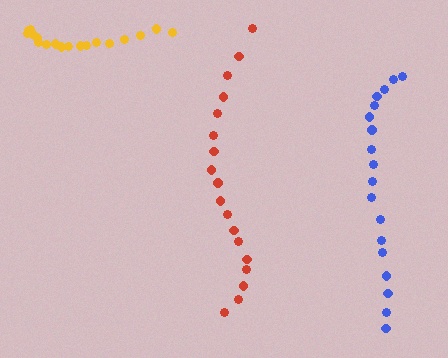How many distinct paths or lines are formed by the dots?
There are 3 distinct paths.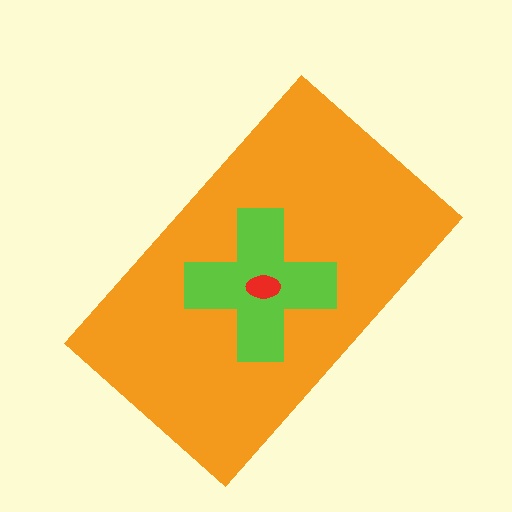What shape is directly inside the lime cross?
The red ellipse.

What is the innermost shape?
The red ellipse.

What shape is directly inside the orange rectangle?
The lime cross.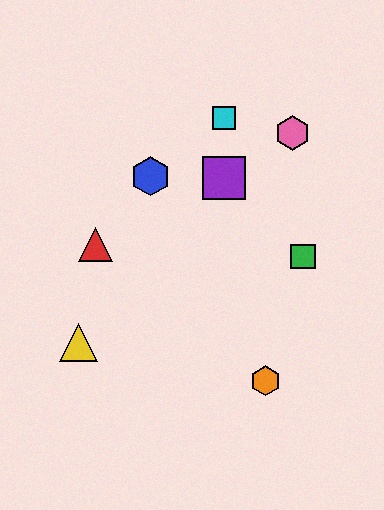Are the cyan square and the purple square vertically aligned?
Yes, both are at x≈224.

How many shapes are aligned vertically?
2 shapes (the purple square, the cyan square) are aligned vertically.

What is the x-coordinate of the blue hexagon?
The blue hexagon is at x≈151.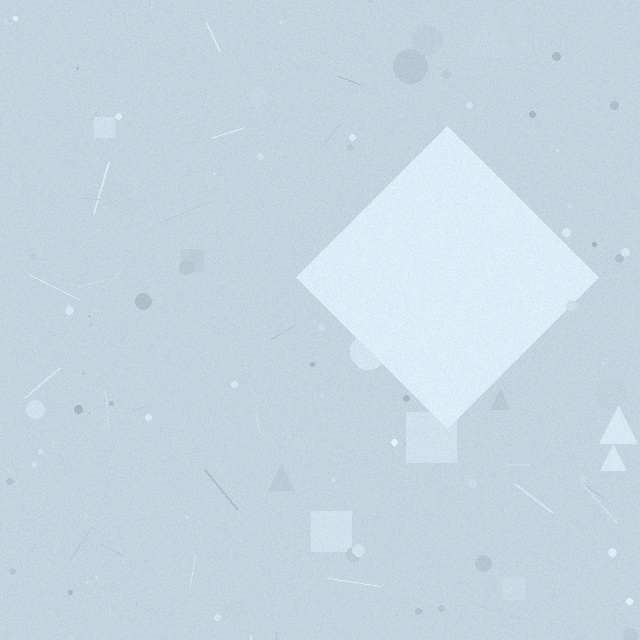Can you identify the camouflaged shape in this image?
The camouflaged shape is a diamond.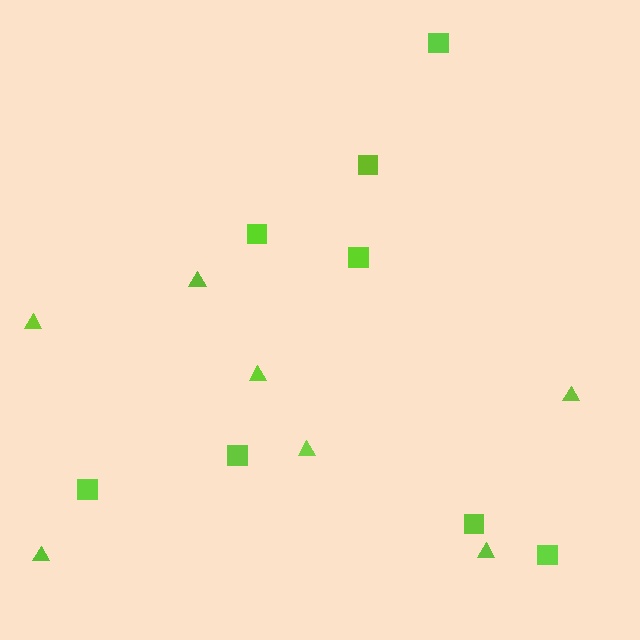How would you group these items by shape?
There are 2 groups: one group of triangles (7) and one group of squares (8).